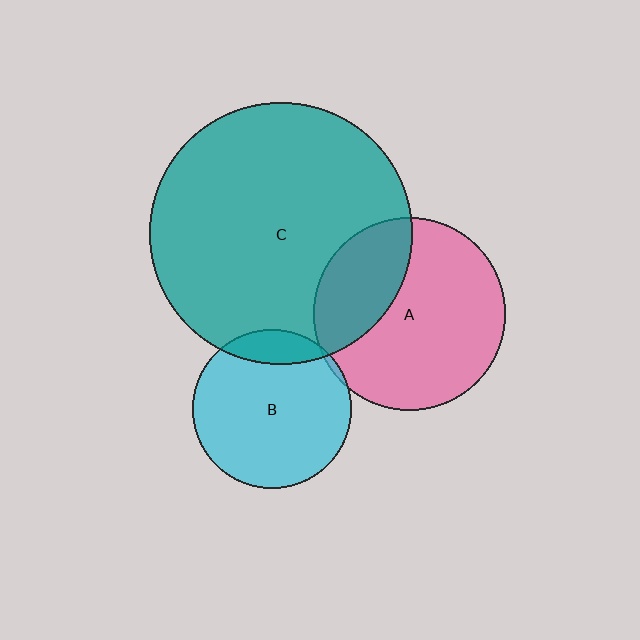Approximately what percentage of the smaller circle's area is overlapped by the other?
Approximately 5%.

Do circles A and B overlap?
Yes.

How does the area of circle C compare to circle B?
Approximately 2.7 times.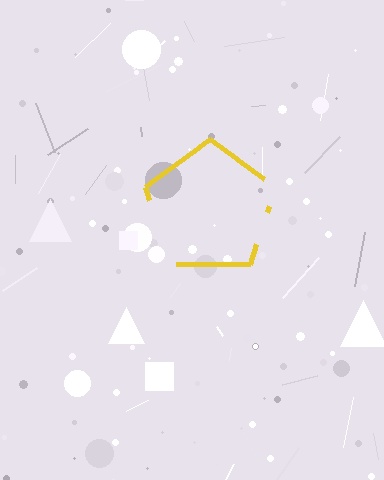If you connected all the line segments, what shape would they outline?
They would outline a pentagon.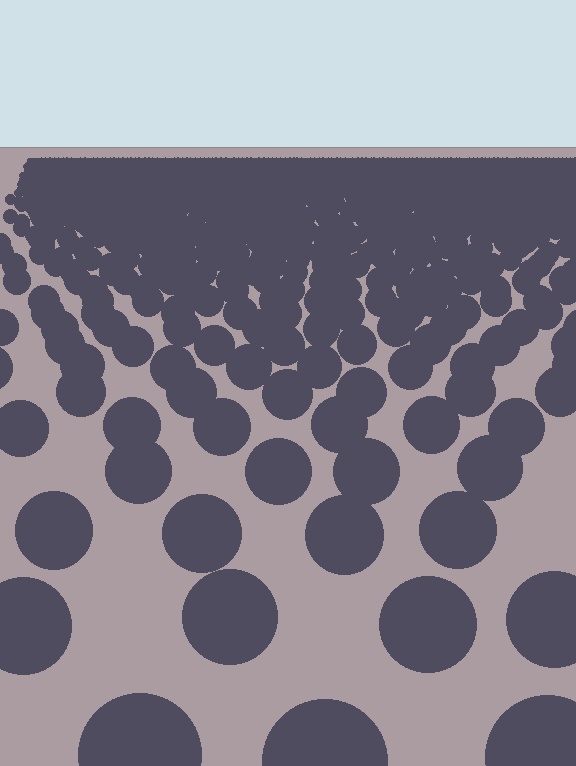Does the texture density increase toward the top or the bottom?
Density increases toward the top.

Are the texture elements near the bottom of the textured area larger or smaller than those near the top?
Larger. Near the bottom, elements are closer to the viewer and appear at a bigger on-screen size.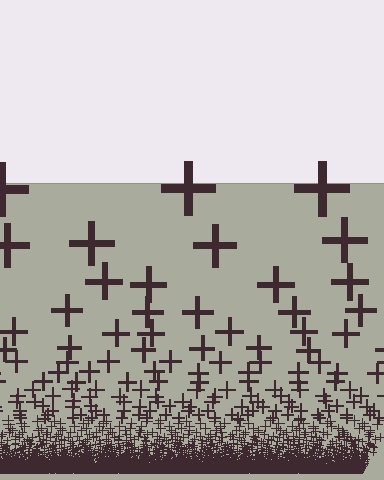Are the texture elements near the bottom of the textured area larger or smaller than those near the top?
Smaller. The gradient is inverted — elements near the bottom are smaller and denser.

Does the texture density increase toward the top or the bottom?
Density increases toward the bottom.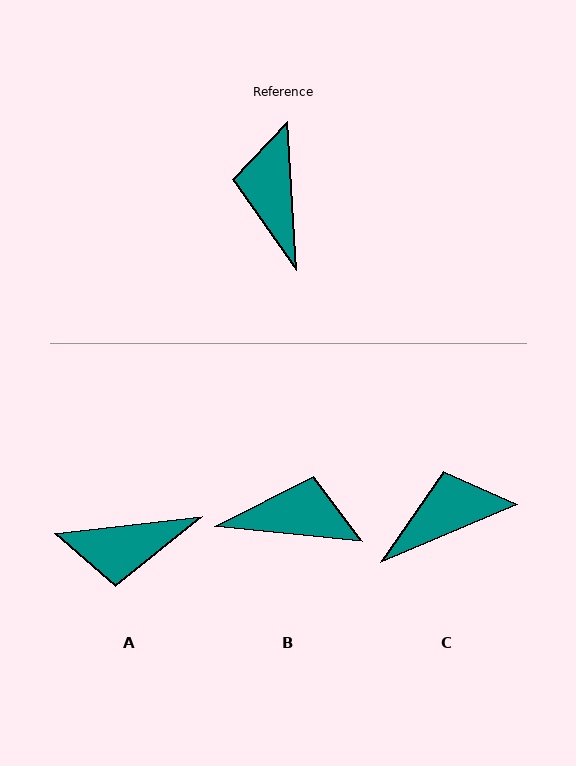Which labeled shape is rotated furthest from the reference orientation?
B, about 99 degrees away.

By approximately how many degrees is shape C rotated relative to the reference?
Approximately 71 degrees clockwise.